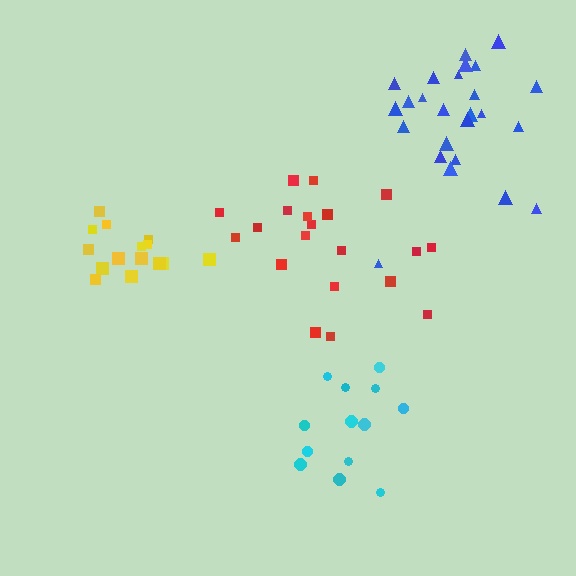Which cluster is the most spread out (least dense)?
Cyan.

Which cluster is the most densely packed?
Yellow.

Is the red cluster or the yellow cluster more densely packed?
Yellow.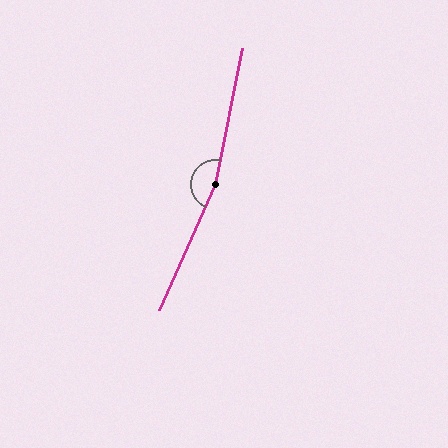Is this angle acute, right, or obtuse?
It is obtuse.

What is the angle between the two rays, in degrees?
Approximately 167 degrees.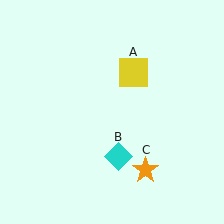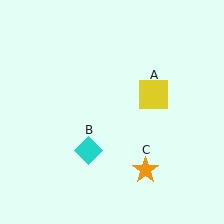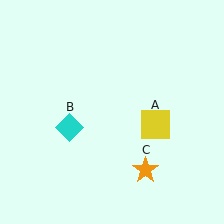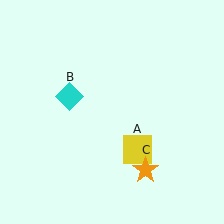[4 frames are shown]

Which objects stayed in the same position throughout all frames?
Orange star (object C) remained stationary.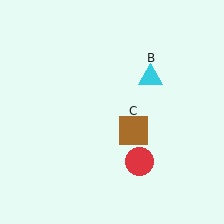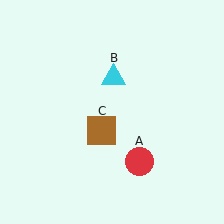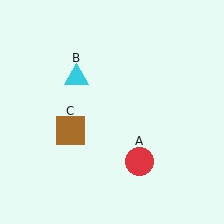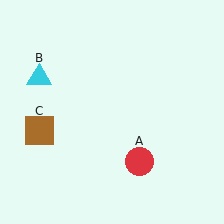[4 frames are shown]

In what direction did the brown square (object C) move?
The brown square (object C) moved left.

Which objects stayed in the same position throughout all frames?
Red circle (object A) remained stationary.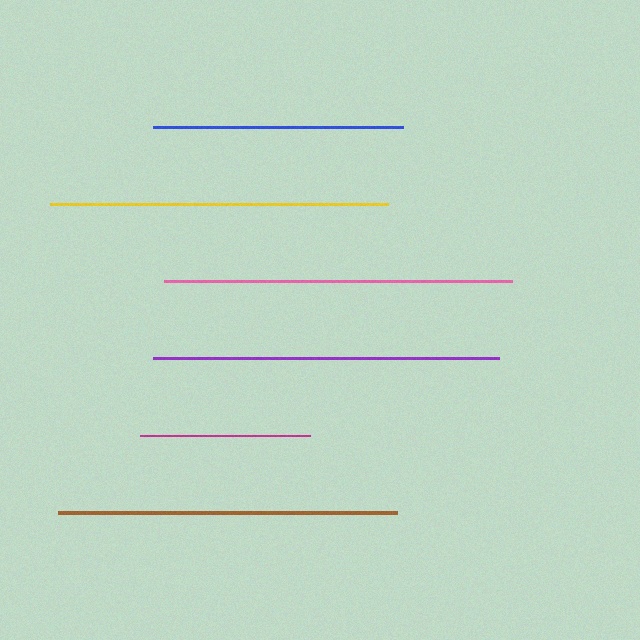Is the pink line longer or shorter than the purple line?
The pink line is longer than the purple line.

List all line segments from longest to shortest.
From longest to shortest: pink, purple, brown, yellow, blue, magenta.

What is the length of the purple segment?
The purple segment is approximately 346 pixels long.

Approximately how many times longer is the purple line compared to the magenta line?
The purple line is approximately 2.0 times the length of the magenta line.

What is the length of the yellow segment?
The yellow segment is approximately 337 pixels long.